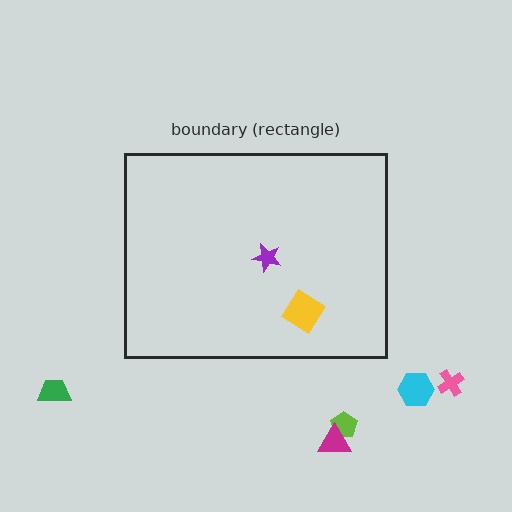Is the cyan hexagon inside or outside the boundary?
Outside.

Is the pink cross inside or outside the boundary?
Outside.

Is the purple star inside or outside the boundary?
Inside.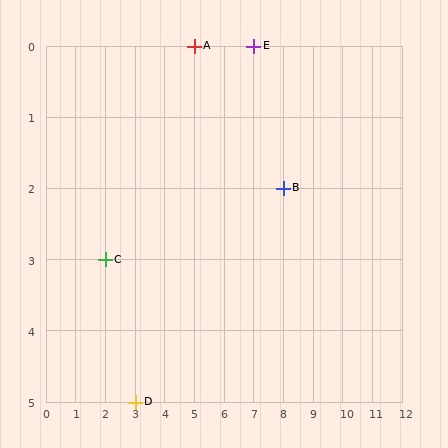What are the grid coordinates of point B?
Point B is at grid coordinates (8, 2).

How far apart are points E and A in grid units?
Points E and A are 2 columns apart.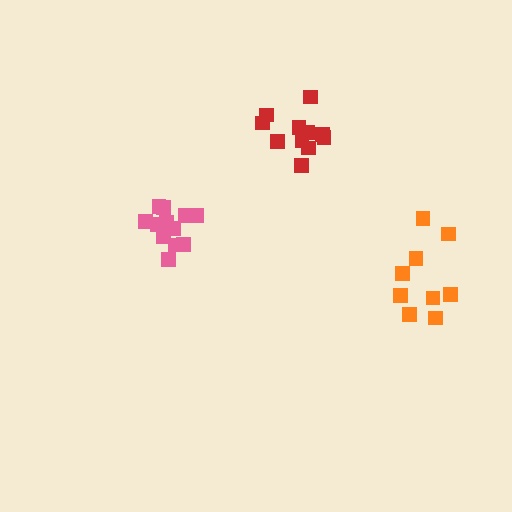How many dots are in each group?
Group 1: 11 dots, Group 2: 12 dots, Group 3: 9 dots (32 total).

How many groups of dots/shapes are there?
There are 3 groups.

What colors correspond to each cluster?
The clusters are colored: red, pink, orange.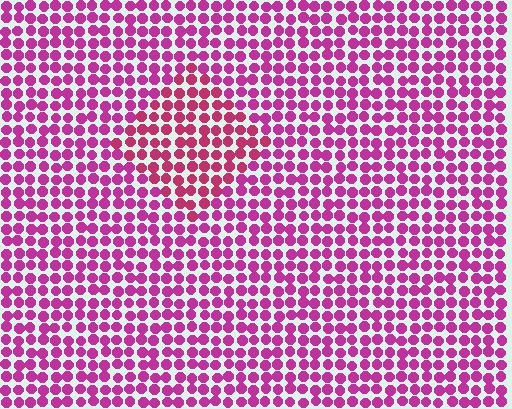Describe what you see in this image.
The image is filled with small magenta elements in a uniform arrangement. A diamond-shaped region is visible where the elements are tinted to a slightly different hue, forming a subtle color boundary.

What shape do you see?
I see a diamond.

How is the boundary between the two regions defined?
The boundary is defined purely by a slight shift in hue (about 21 degrees). Spacing, size, and orientation are identical on both sides.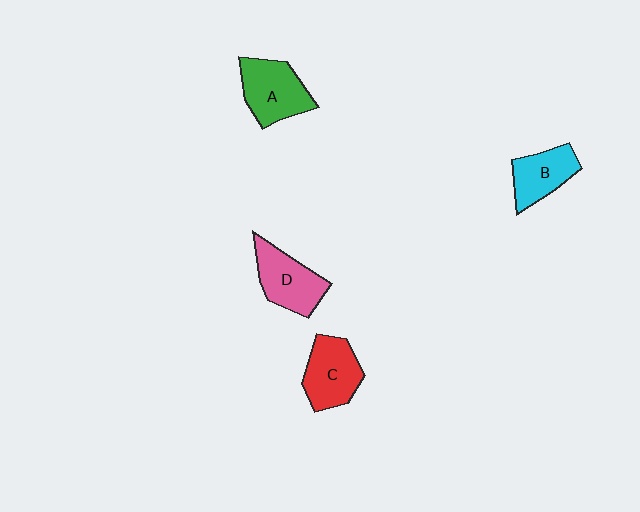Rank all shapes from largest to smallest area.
From largest to smallest: A (green), C (red), D (pink), B (cyan).